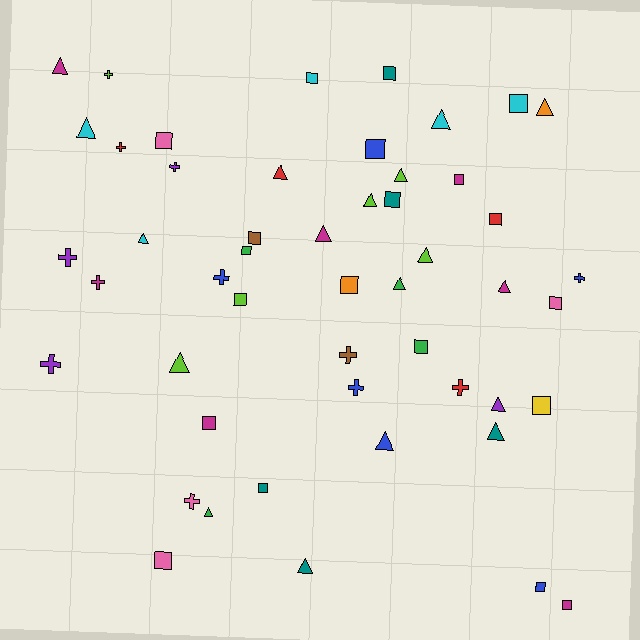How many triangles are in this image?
There are 18 triangles.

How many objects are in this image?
There are 50 objects.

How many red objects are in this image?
There are 4 red objects.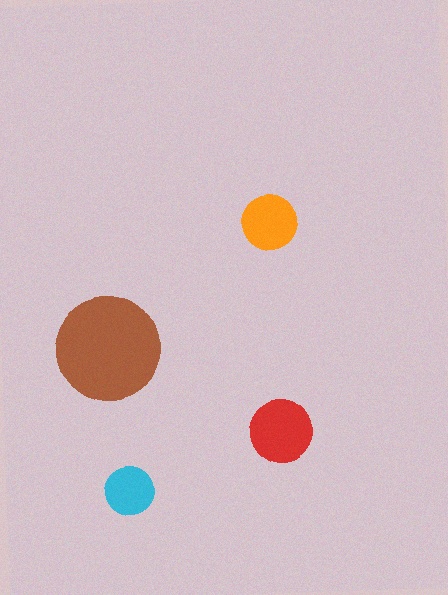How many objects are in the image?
There are 4 objects in the image.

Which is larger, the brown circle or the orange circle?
The brown one.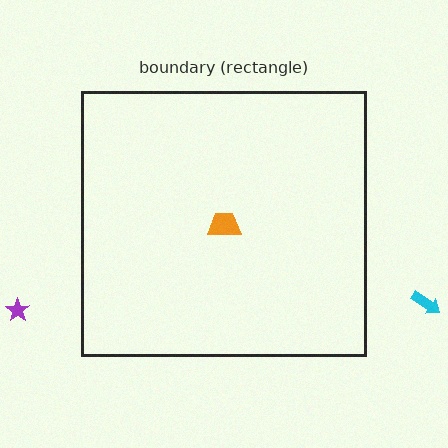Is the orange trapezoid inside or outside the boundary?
Inside.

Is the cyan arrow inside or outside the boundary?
Outside.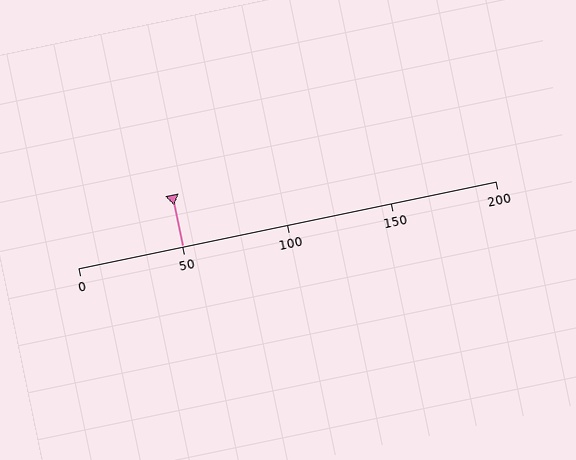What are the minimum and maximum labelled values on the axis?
The axis runs from 0 to 200.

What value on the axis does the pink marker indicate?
The marker indicates approximately 50.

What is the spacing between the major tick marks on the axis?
The major ticks are spaced 50 apart.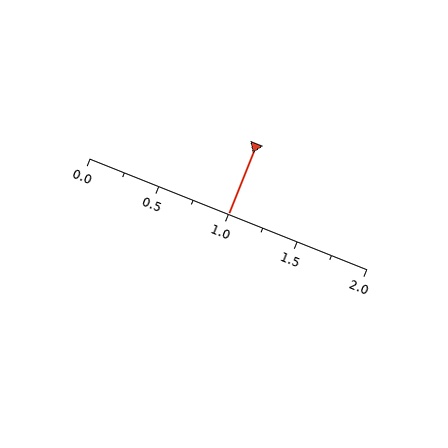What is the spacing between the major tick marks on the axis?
The major ticks are spaced 0.5 apart.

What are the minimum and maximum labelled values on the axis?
The axis runs from 0.0 to 2.0.